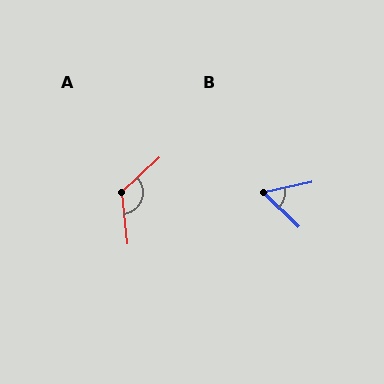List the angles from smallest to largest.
B (56°), A (127°).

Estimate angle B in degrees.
Approximately 56 degrees.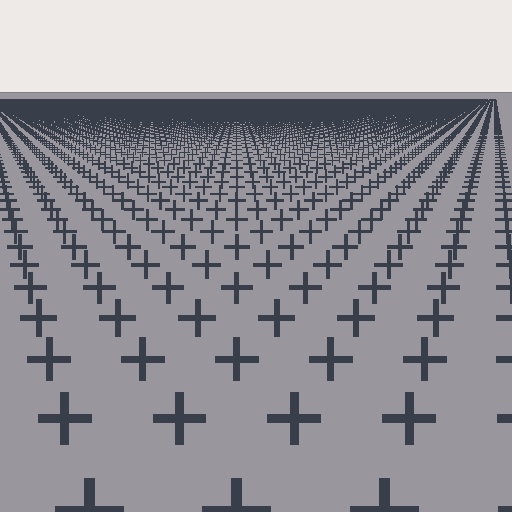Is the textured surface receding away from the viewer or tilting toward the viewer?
The surface is receding away from the viewer. Texture elements get smaller and denser toward the top.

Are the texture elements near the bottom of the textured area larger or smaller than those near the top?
Larger. Near the bottom, elements are closer to the viewer and appear at a bigger on-screen size.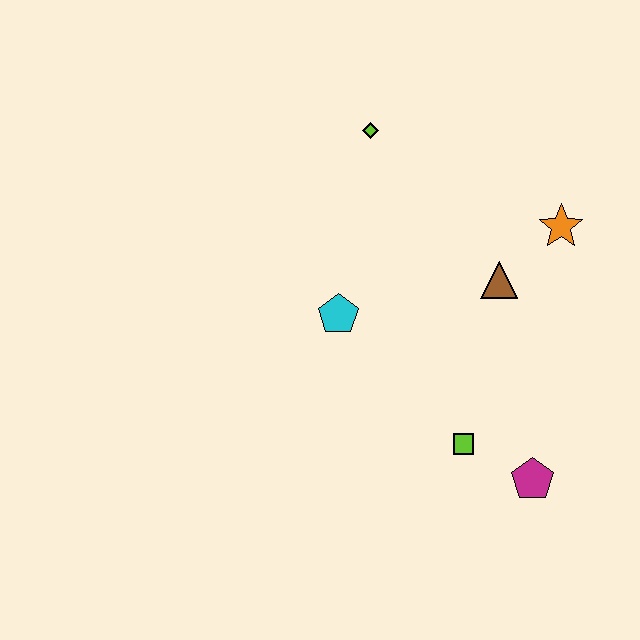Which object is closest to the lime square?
The magenta pentagon is closest to the lime square.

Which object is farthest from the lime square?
The lime diamond is farthest from the lime square.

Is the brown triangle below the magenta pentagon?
No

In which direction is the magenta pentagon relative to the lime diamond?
The magenta pentagon is below the lime diamond.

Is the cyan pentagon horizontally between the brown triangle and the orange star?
No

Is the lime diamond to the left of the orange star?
Yes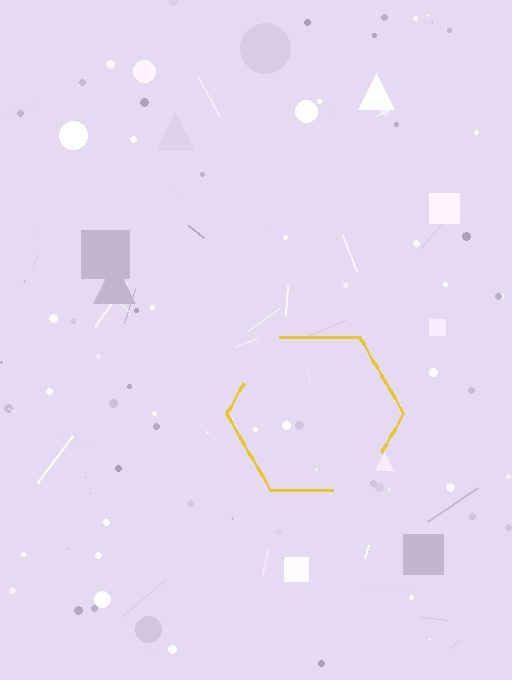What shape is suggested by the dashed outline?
The dashed outline suggests a hexagon.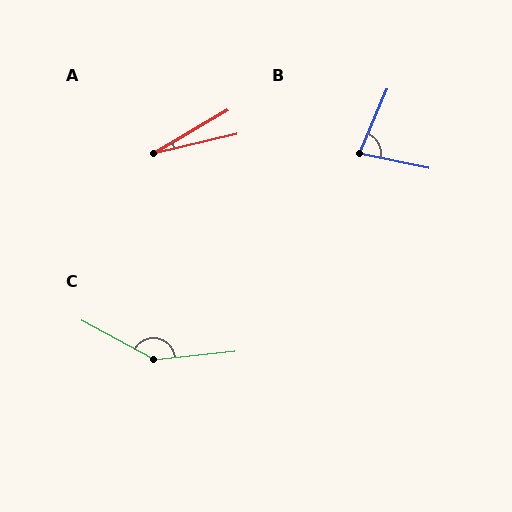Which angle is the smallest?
A, at approximately 17 degrees.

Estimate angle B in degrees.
Approximately 79 degrees.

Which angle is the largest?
C, at approximately 146 degrees.